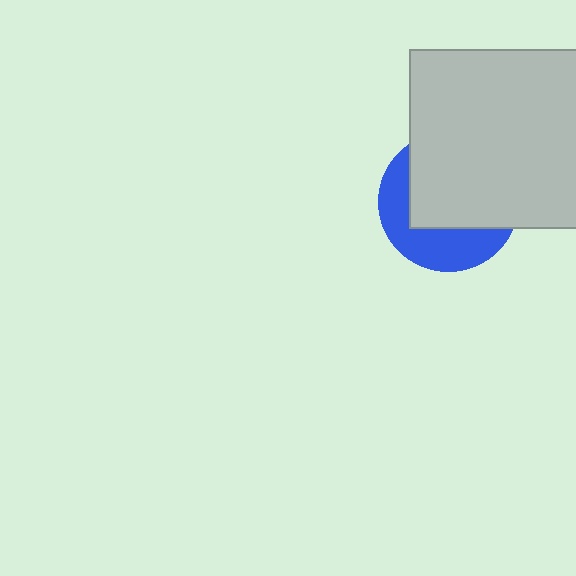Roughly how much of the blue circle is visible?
A small part of it is visible (roughly 39%).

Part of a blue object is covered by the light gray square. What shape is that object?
It is a circle.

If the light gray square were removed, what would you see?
You would see the complete blue circle.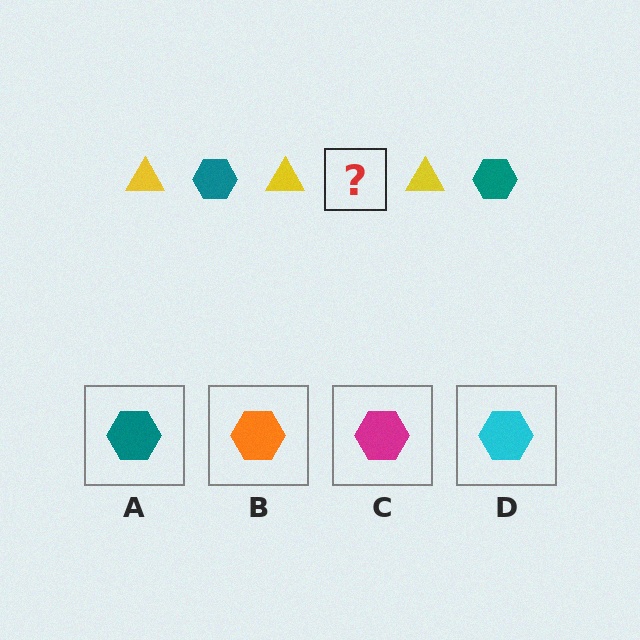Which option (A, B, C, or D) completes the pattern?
A.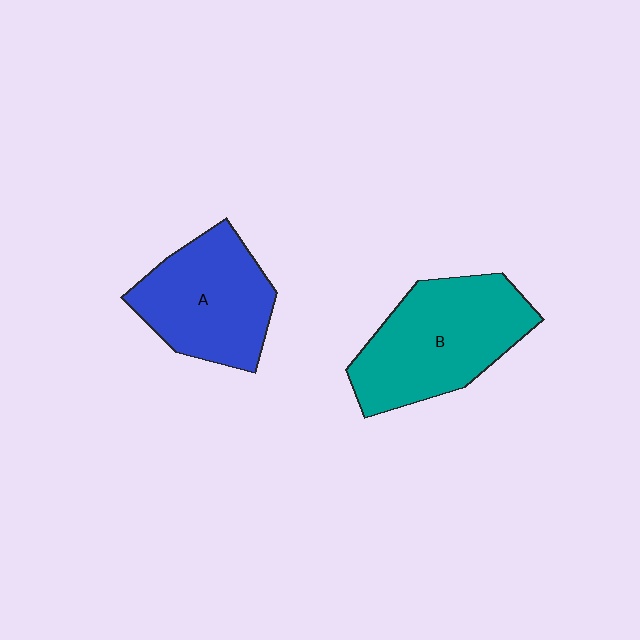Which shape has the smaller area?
Shape A (blue).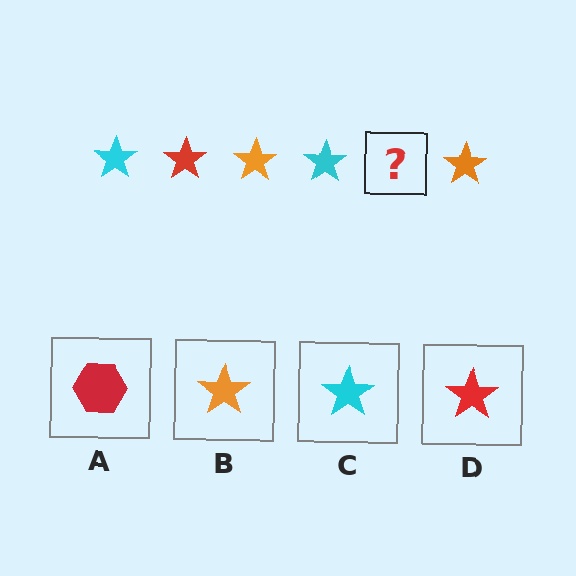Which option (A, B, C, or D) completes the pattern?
D.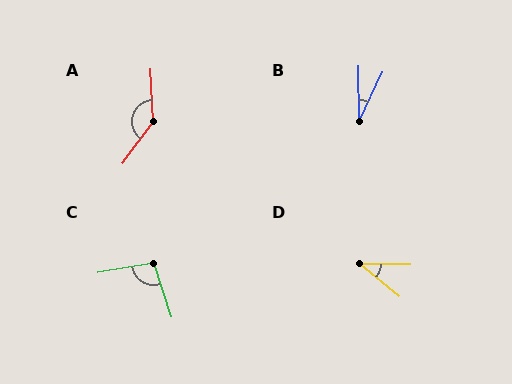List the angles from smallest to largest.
B (25°), D (39°), C (98°), A (141°).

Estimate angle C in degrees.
Approximately 98 degrees.